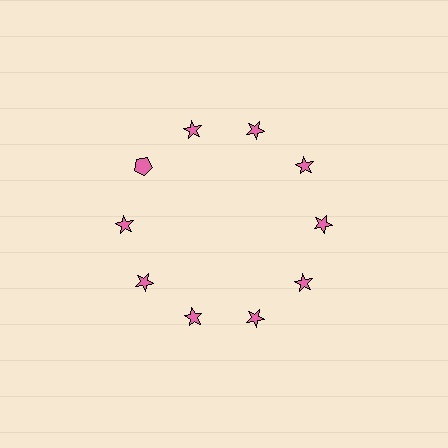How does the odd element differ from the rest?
It has a different shape: pentagon instead of star.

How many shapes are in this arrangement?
There are 10 shapes arranged in a ring pattern.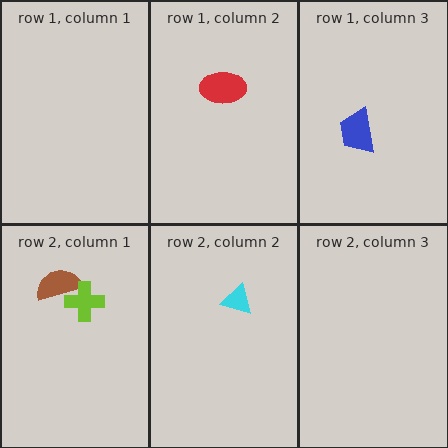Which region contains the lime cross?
The row 2, column 1 region.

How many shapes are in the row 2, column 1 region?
2.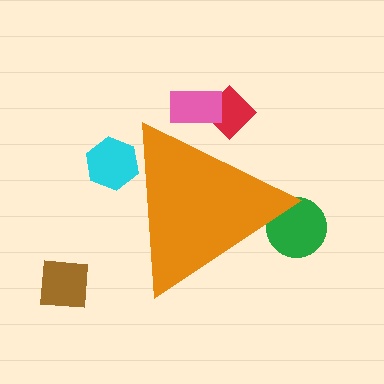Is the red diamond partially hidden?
Yes, the red diamond is partially hidden behind the orange triangle.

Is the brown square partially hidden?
No, the brown square is fully visible.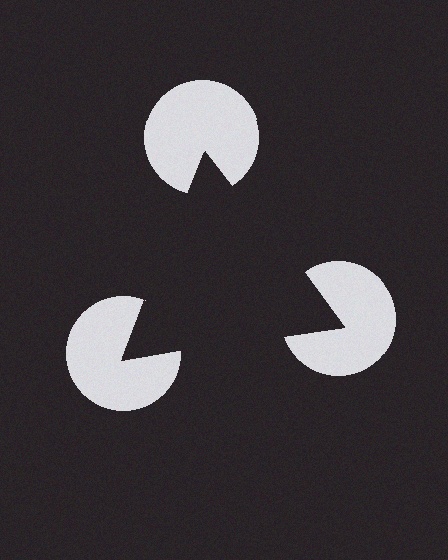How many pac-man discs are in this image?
There are 3 — one at each vertex of the illusory triangle.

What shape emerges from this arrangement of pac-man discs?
An illusory triangle — its edges are inferred from the aligned wedge cuts in the pac-man discs, not physically drawn.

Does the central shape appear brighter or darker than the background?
It typically appears slightly darker than the background, even though no actual brightness change is drawn.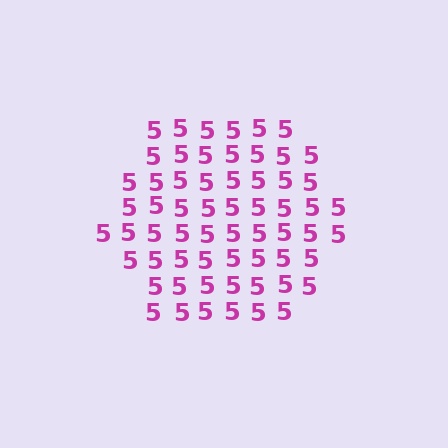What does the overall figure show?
The overall figure shows a hexagon.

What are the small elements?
The small elements are digit 5's.